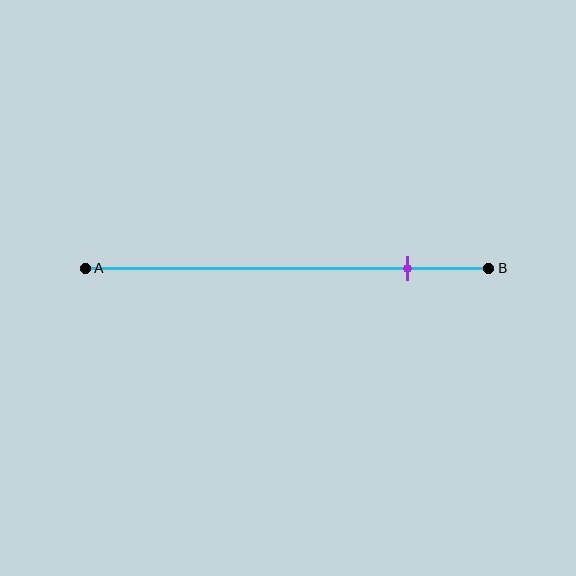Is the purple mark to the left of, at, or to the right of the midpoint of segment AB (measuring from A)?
The purple mark is to the right of the midpoint of segment AB.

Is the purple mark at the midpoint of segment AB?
No, the mark is at about 80% from A, not at the 50% midpoint.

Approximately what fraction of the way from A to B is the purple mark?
The purple mark is approximately 80% of the way from A to B.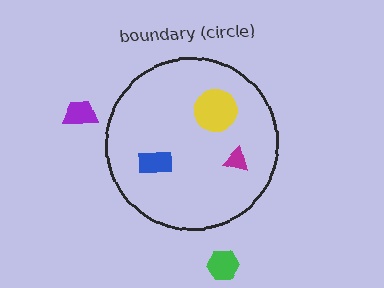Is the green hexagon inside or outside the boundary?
Outside.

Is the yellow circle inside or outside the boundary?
Inside.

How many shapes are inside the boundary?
3 inside, 2 outside.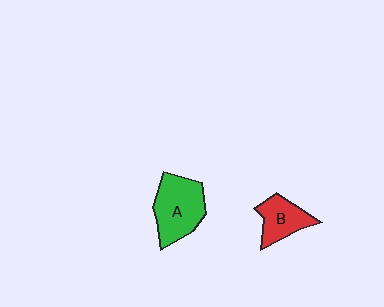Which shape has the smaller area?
Shape B (red).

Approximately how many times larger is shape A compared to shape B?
Approximately 1.5 times.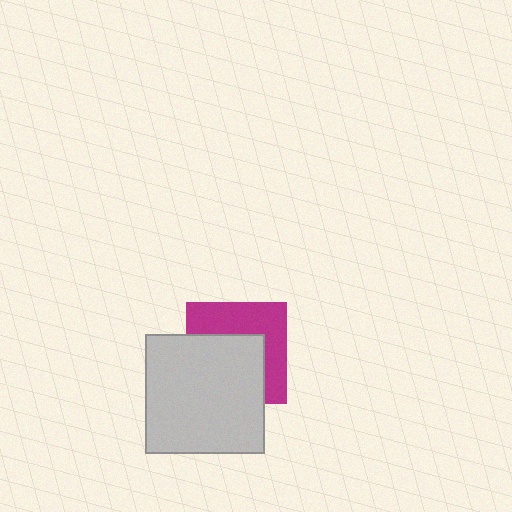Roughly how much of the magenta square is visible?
About half of it is visible (roughly 46%).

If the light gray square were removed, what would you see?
You would see the complete magenta square.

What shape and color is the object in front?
The object in front is a light gray square.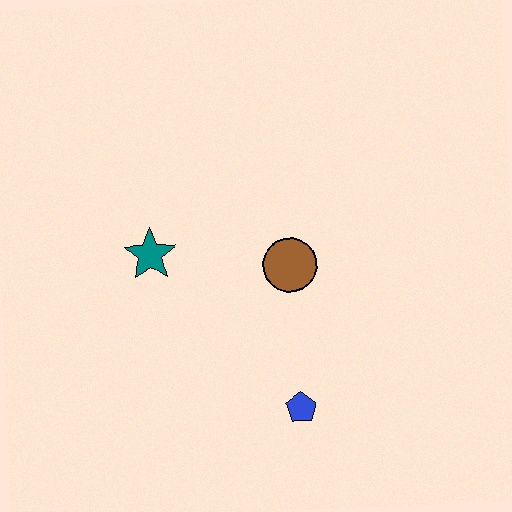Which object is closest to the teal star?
The brown circle is closest to the teal star.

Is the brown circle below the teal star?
Yes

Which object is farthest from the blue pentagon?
The teal star is farthest from the blue pentagon.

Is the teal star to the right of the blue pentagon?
No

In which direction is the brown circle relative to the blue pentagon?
The brown circle is above the blue pentagon.